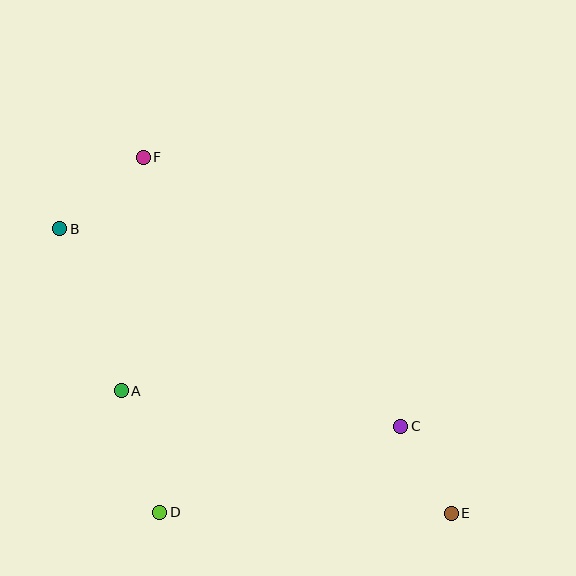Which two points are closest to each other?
Points C and E are closest to each other.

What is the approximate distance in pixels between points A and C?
The distance between A and C is approximately 282 pixels.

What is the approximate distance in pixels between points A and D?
The distance between A and D is approximately 127 pixels.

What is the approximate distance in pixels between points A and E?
The distance between A and E is approximately 352 pixels.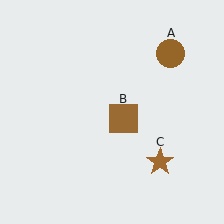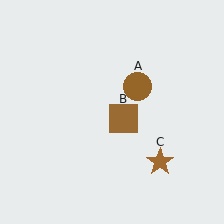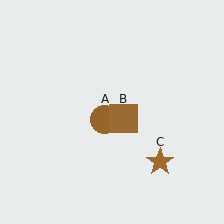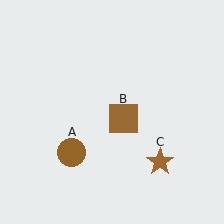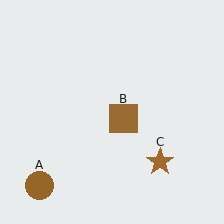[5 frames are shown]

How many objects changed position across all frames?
1 object changed position: brown circle (object A).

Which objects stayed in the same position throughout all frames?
Brown square (object B) and brown star (object C) remained stationary.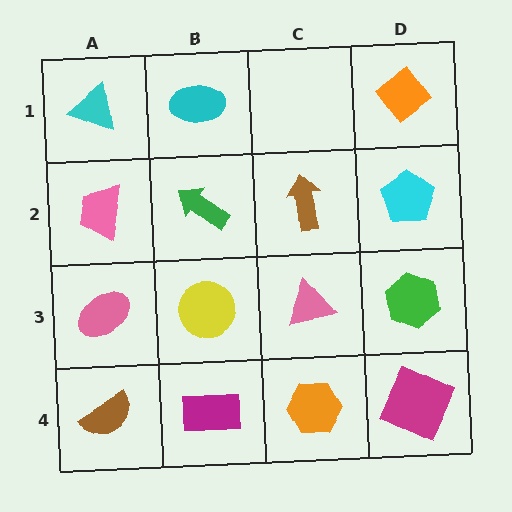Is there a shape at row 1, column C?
No, that cell is empty.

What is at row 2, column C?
A brown arrow.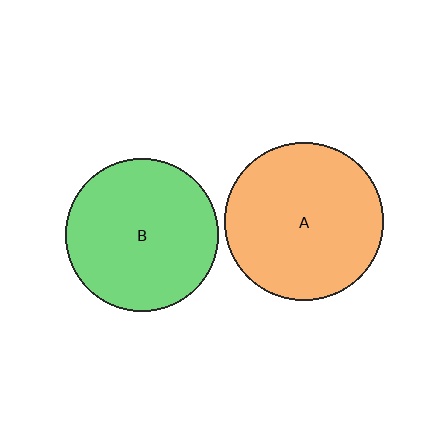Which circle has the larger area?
Circle A (orange).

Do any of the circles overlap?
No, none of the circles overlap.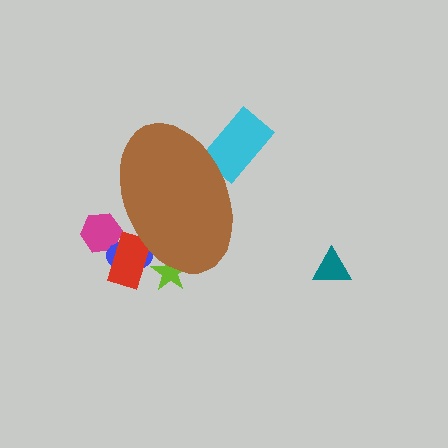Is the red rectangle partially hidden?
Yes, the red rectangle is partially hidden behind the brown ellipse.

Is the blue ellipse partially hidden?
Yes, the blue ellipse is partially hidden behind the brown ellipse.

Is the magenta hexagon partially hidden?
Yes, the magenta hexagon is partially hidden behind the brown ellipse.